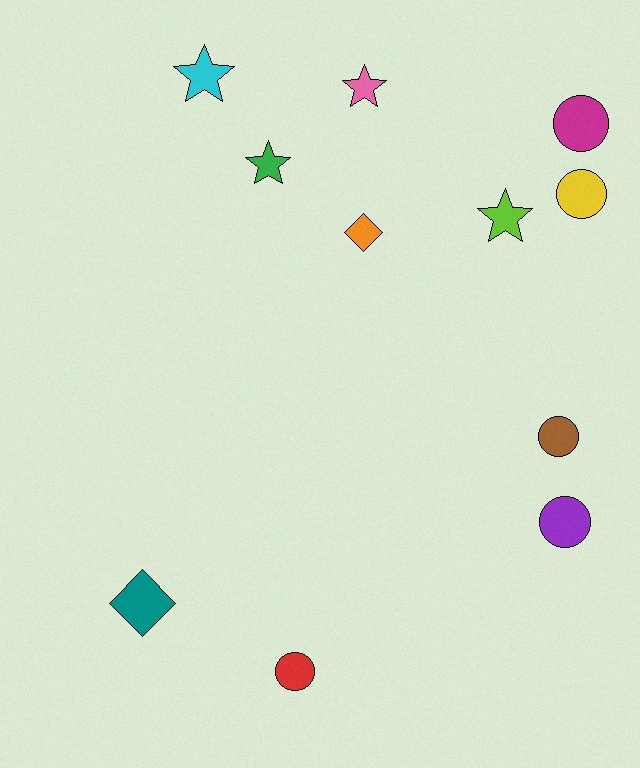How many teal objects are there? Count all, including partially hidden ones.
There is 1 teal object.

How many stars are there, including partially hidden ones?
There are 4 stars.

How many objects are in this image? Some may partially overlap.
There are 11 objects.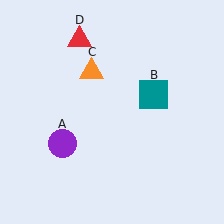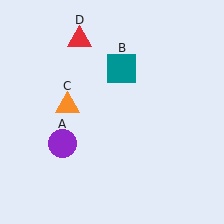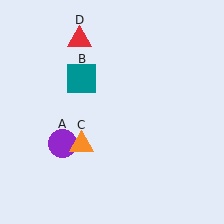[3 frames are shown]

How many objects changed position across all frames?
2 objects changed position: teal square (object B), orange triangle (object C).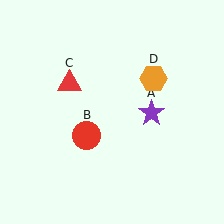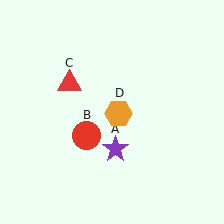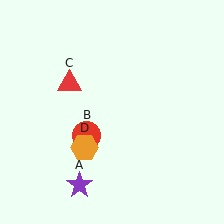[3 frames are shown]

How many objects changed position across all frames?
2 objects changed position: purple star (object A), orange hexagon (object D).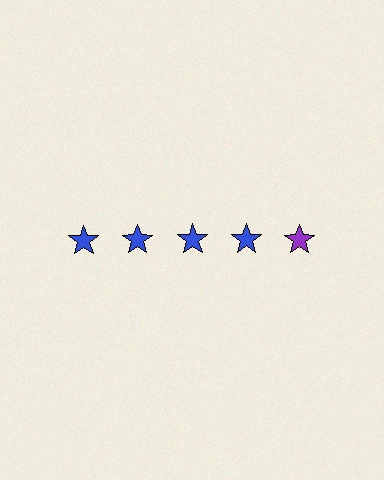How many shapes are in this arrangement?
There are 5 shapes arranged in a grid pattern.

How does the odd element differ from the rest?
It has a different color: purple instead of blue.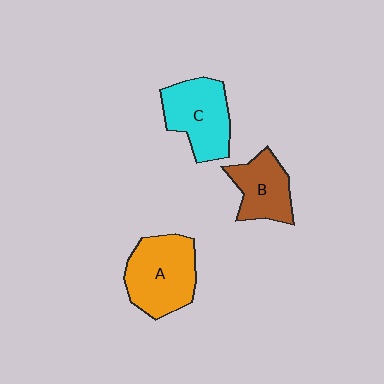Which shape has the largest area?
Shape A (orange).